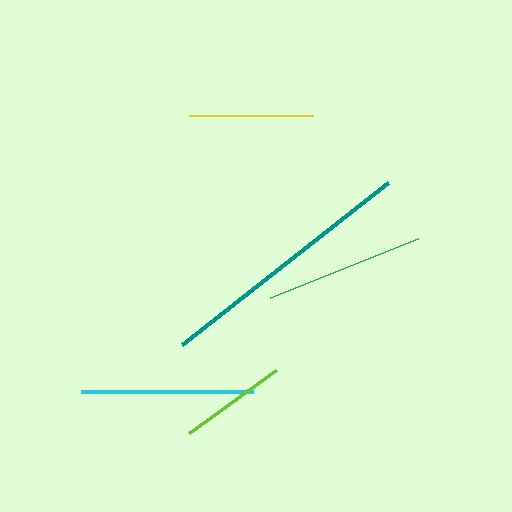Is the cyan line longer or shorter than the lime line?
The cyan line is longer than the lime line.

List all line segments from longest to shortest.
From longest to shortest: teal, cyan, green, yellow, lime.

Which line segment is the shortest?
The lime line is the shortest at approximately 108 pixels.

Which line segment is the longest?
The teal line is the longest at approximately 262 pixels.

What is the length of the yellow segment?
The yellow segment is approximately 124 pixels long.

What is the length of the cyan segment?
The cyan segment is approximately 172 pixels long.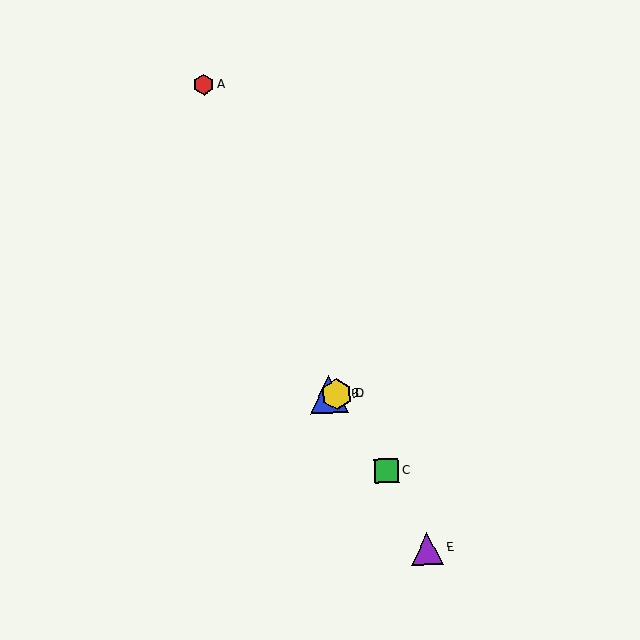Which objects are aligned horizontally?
Objects B, D are aligned horizontally.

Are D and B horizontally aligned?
Yes, both are at y≈394.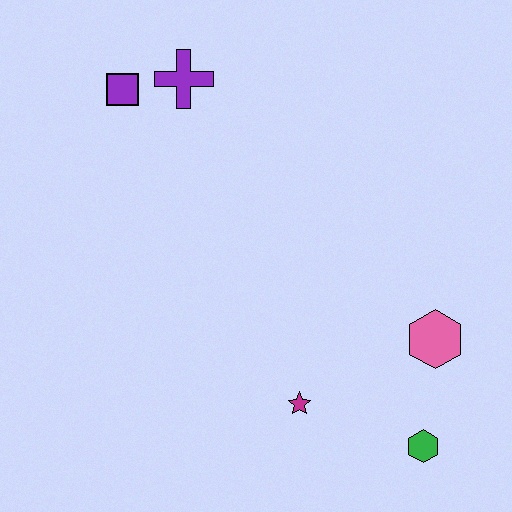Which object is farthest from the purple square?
The green hexagon is farthest from the purple square.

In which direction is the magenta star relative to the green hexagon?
The magenta star is to the left of the green hexagon.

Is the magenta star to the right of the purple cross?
Yes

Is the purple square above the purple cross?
No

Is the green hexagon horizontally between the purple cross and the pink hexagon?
Yes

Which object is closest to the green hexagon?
The pink hexagon is closest to the green hexagon.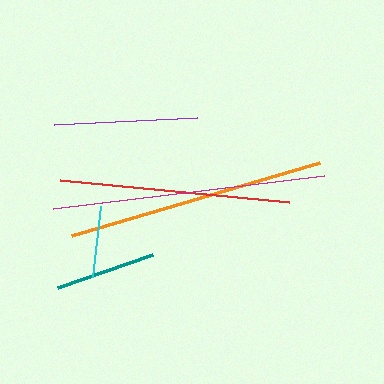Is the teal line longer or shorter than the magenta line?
The magenta line is longer than the teal line.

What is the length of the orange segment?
The orange segment is approximately 259 pixels long.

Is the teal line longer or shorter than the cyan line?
The teal line is longer than the cyan line.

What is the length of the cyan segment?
The cyan segment is approximately 71 pixels long.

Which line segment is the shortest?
The cyan line is the shortest at approximately 71 pixels.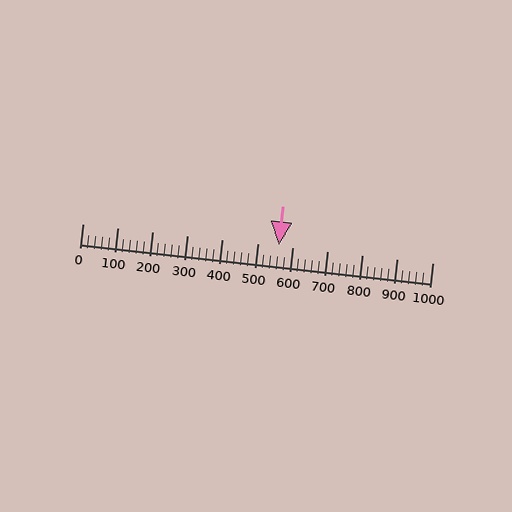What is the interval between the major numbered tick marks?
The major tick marks are spaced 100 units apart.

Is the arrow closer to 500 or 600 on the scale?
The arrow is closer to 600.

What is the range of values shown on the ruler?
The ruler shows values from 0 to 1000.